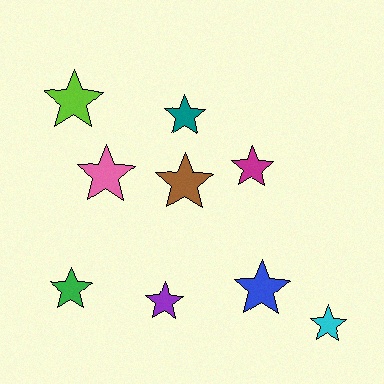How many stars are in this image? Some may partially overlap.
There are 9 stars.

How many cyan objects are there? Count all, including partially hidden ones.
There is 1 cyan object.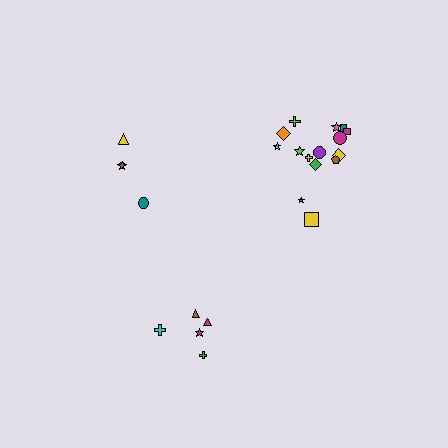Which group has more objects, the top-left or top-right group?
The top-right group.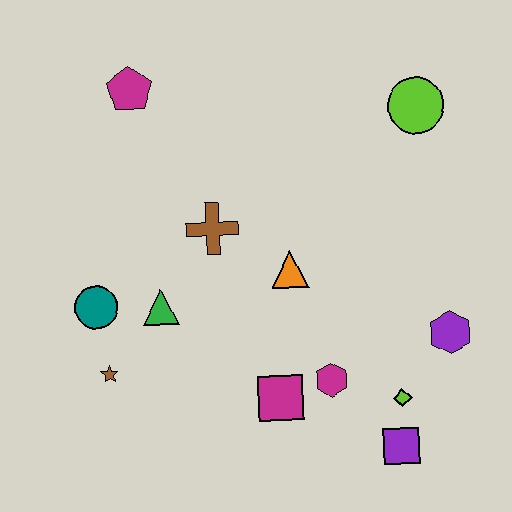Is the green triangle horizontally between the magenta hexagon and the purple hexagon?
No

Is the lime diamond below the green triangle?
Yes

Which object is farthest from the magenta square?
The magenta pentagon is farthest from the magenta square.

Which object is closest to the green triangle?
The teal circle is closest to the green triangle.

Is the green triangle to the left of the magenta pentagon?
No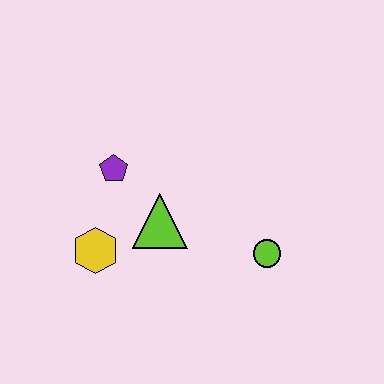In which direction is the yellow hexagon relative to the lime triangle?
The yellow hexagon is to the left of the lime triangle.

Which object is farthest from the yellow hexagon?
The lime circle is farthest from the yellow hexagon.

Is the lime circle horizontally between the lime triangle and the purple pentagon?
No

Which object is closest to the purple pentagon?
The lime triangle is closest to the purple pentagon.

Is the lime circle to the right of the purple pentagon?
Yes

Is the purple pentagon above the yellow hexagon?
Yes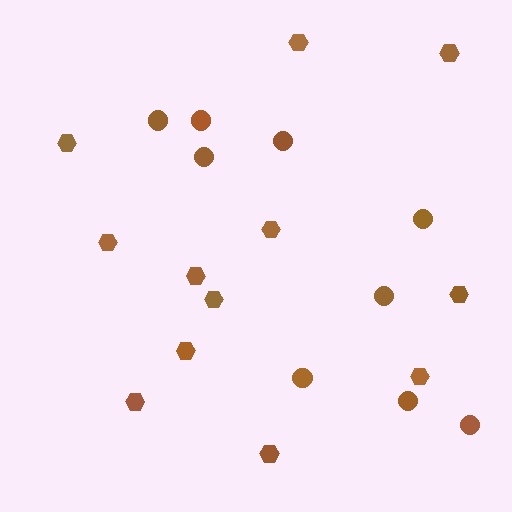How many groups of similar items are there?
There are 2 groups: one group of hexagons (12) and one group of circles (9).